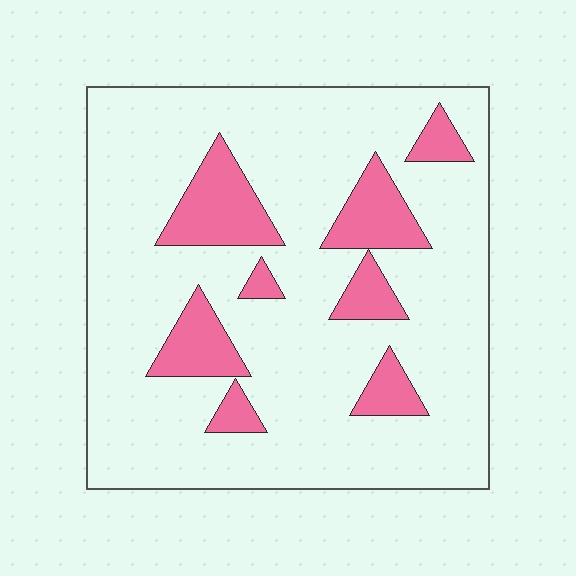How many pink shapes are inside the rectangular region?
8.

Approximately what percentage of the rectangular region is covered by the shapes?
Approximately 20%.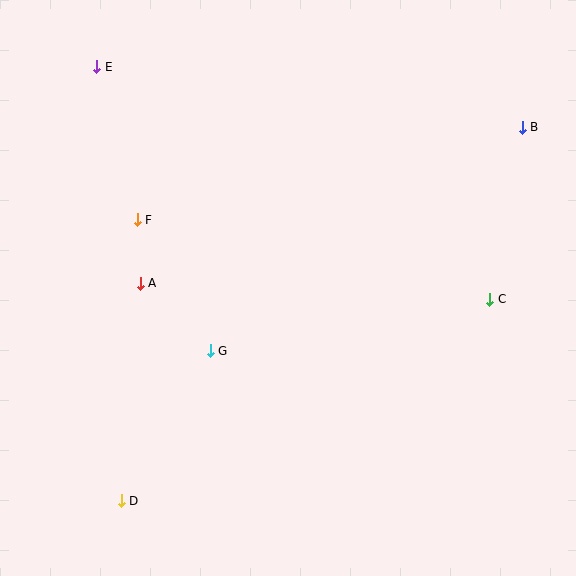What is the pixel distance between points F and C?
The distance between F and C is 361 pixels.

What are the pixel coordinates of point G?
Point G is at (210, 351).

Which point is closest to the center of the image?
Point G at (210, 351) is closest to the center.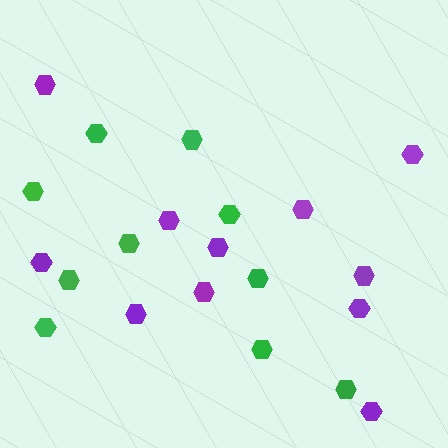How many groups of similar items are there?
There are 2 groups: one group of purple hexagons (11) and one group of green hexagons (10).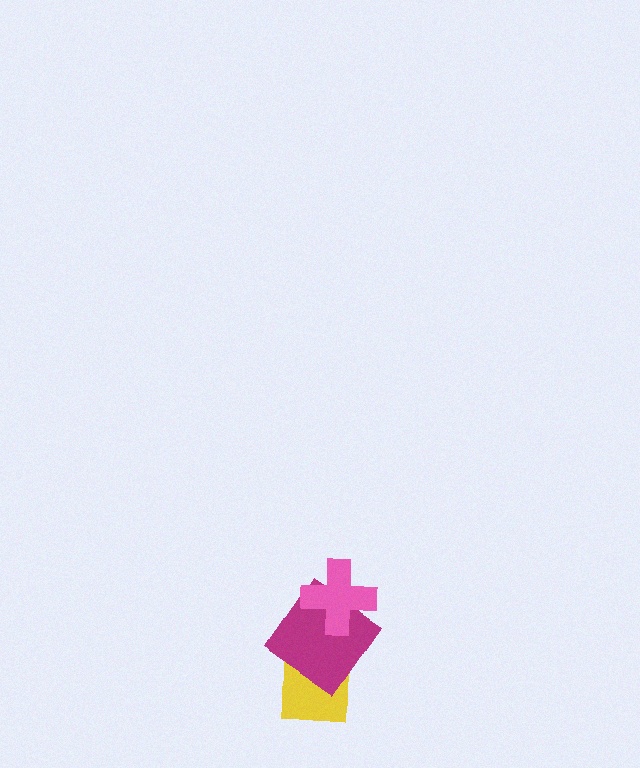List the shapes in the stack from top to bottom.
From top to bottom: the pink cross, the magenta diamond, the yellow square.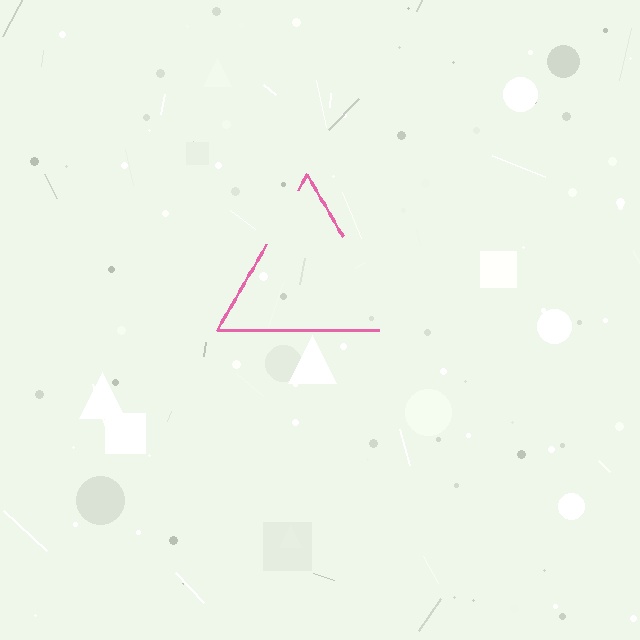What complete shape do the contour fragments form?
The contour fragments form a triangle.